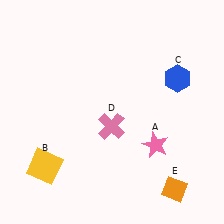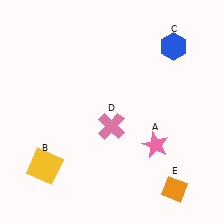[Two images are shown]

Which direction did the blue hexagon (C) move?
The blue hexagon (C) moved up.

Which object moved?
The blue hexagon (C) moved up.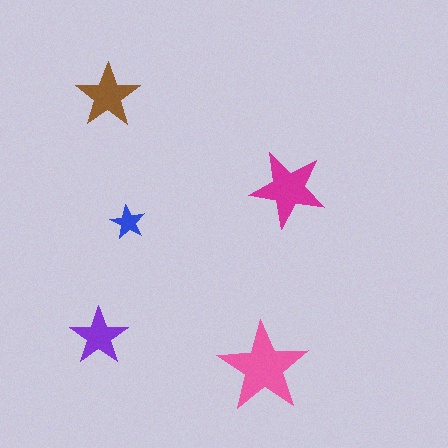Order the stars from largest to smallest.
the pink one, the magenta one, the brown one, the purple one, the blue one.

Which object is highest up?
The brown star is topmost.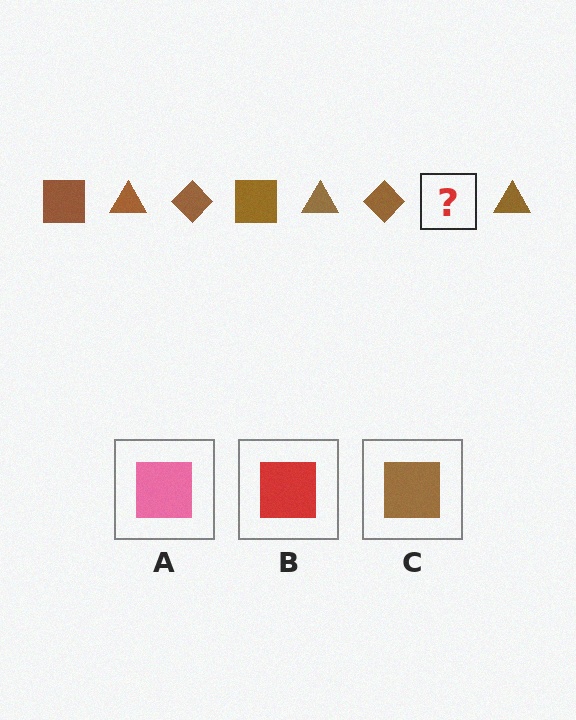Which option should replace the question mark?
Option C.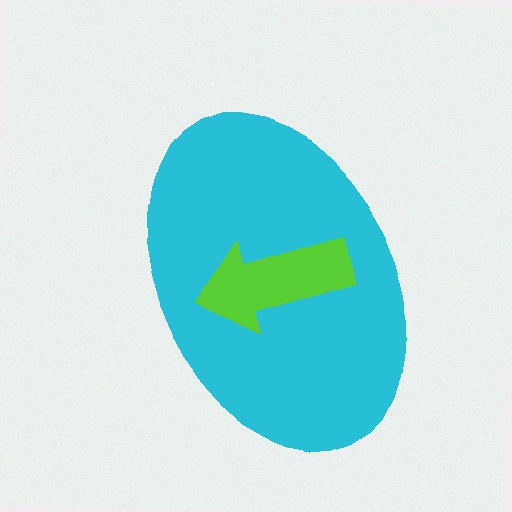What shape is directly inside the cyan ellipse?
The lime arrow.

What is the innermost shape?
The lime arrow.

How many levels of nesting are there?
2.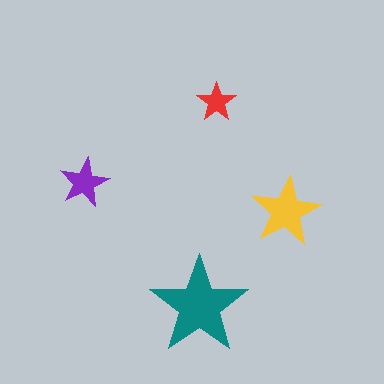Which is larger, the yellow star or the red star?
The yellow one.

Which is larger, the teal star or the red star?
The teal one.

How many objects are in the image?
There are 4 objects in the image.